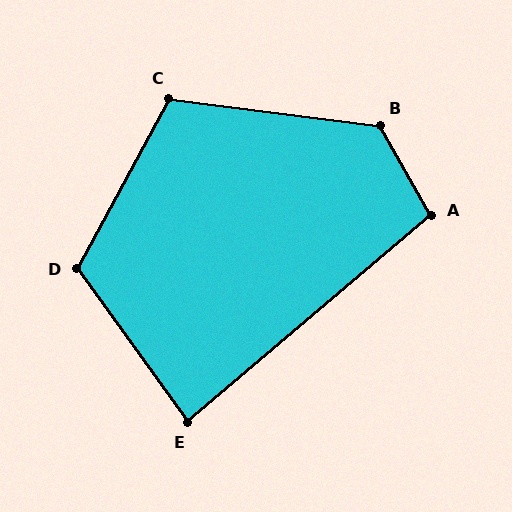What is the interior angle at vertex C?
Approximately 111 degrees (obtuse).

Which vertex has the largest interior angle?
B, at approximately 127 degrees.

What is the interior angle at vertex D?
Approximately 116 degrees (obtuse).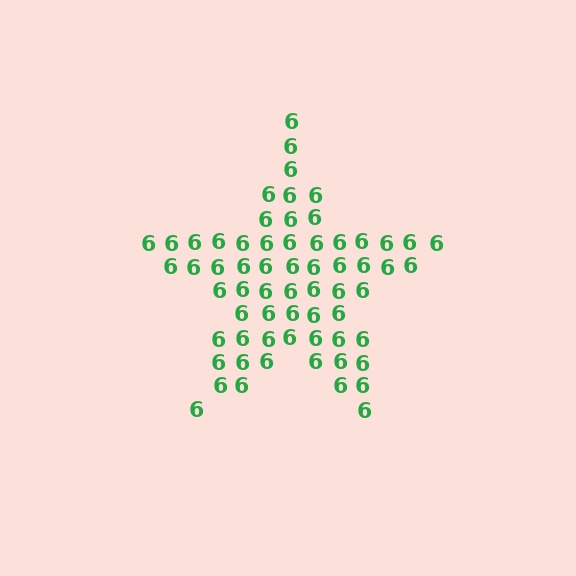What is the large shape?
The large shape is a star.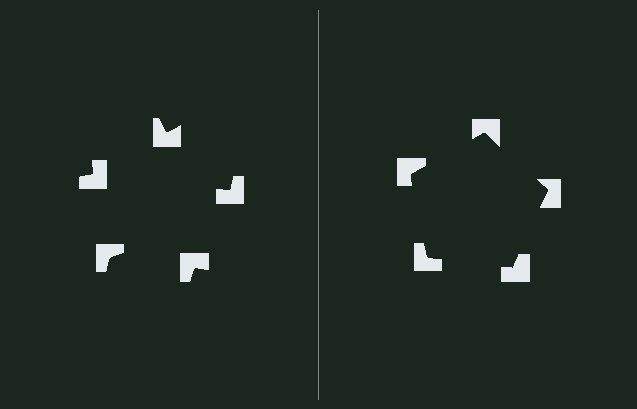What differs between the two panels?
The notched squares are positioned identically on both sides; only the wedge orientations differ. On the right they align to a pentagon; on the left they are misaligned.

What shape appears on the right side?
An illusory pentagon.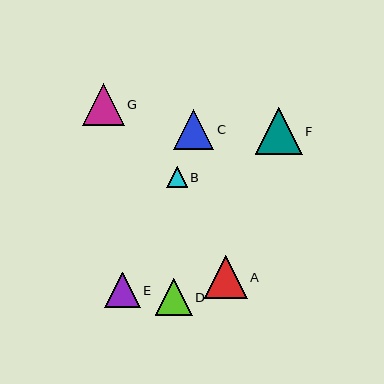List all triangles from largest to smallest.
From largest to smallest: F, A, G, C, D, E, B.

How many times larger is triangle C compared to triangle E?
Triangle C is approximately 1.1 times the size of triangle E.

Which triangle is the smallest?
Triangle B is the smallest with a size of approximately 21 pixels.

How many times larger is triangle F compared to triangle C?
Triangle F is approximately 1.2 times the size of triangle C.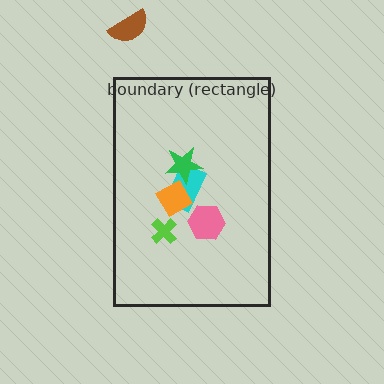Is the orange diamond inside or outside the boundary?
Inside.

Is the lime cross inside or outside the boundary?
Inside.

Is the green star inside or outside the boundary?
Inside.